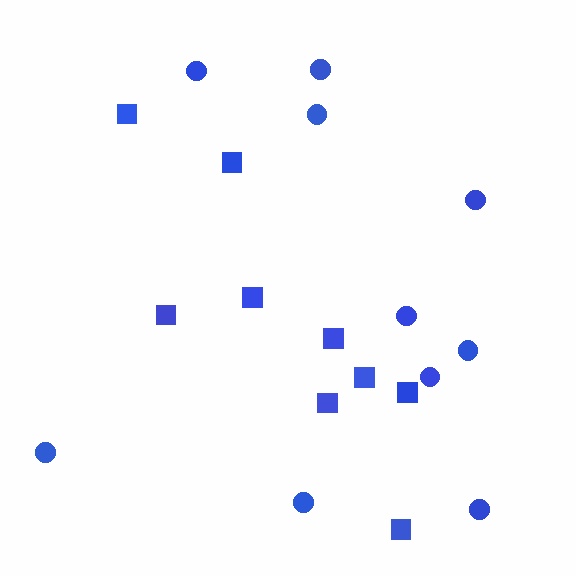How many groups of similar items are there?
There are 2 groups: one group of squares (9) and one group of circles (10).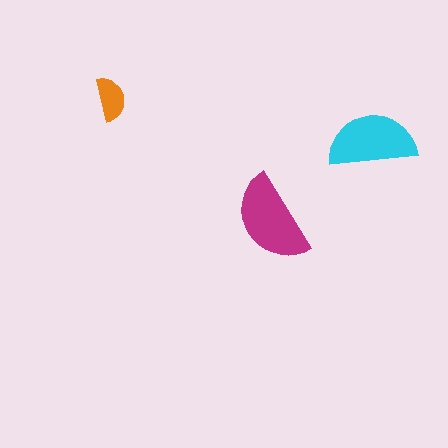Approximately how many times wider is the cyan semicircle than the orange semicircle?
About 2 times wider.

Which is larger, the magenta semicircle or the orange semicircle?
The magenta one.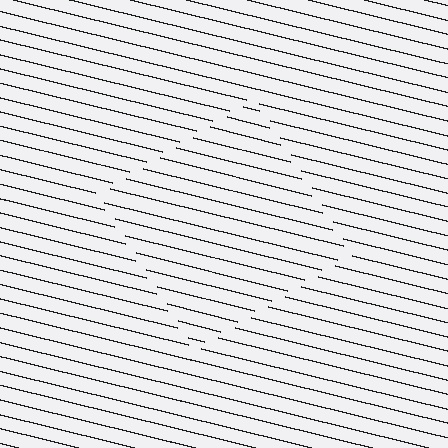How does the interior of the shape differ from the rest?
The interior of the shape contains the same grating, shifted by half a period — the contour is defined by the phase discontinuity where line-ends from the inner and outer gratings abut.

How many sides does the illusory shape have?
4 sides — the line-ends trace a square.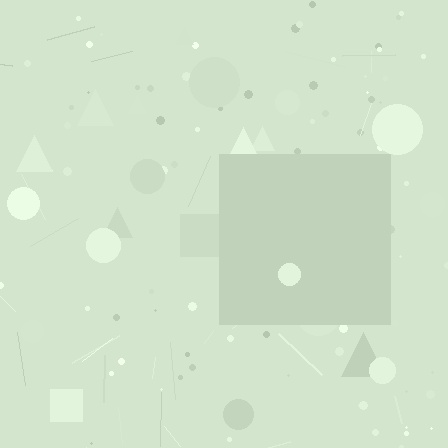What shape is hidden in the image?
A square is hidden in the image.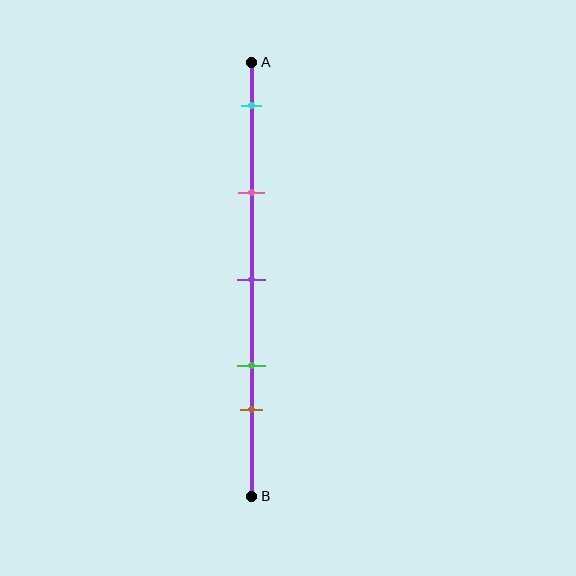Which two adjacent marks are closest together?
The green and brown marks are the closest adjacent pair.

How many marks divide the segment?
There are 5 marks dividing the segment.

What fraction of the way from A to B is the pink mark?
The pink mark is approximately 30% (0.3) of the way from A to B.